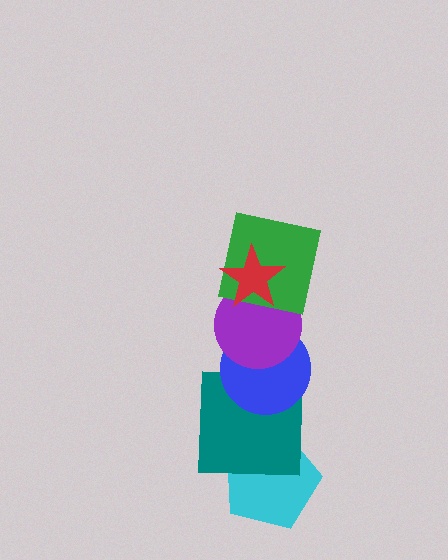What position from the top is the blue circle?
The blue circle is 4th from the top.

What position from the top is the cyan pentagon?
The cyan pentagon is 6th from the top.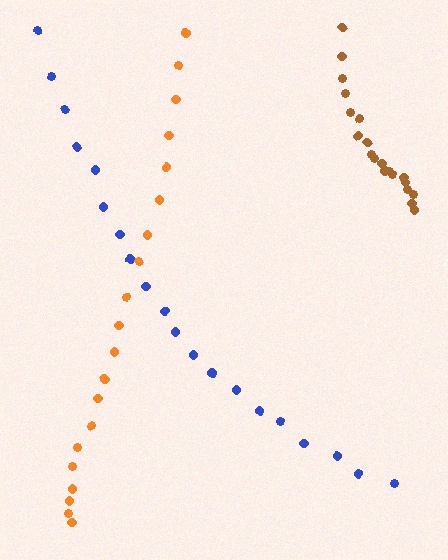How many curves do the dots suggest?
There are 3 distinct paths.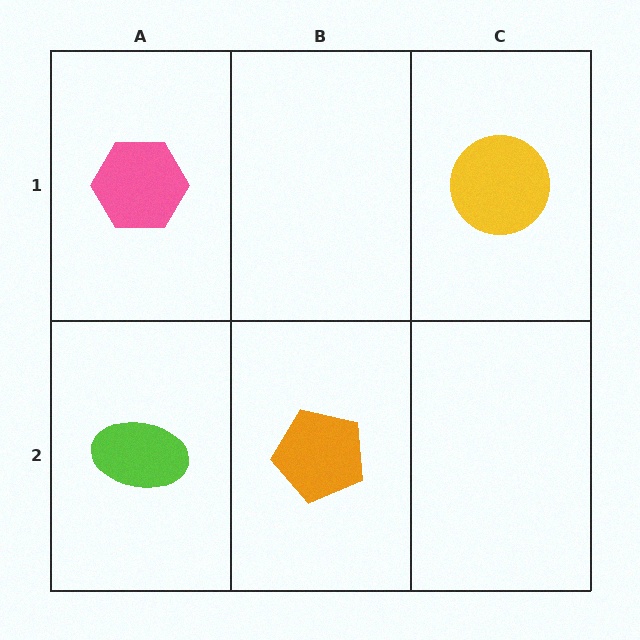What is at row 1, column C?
A yellow circle.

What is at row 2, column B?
An orange pentagon.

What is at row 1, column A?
A pink hexagon.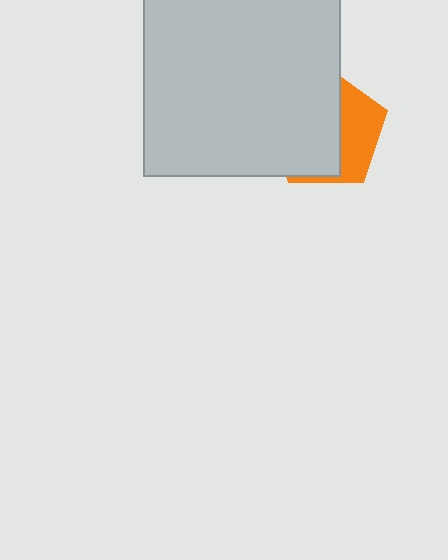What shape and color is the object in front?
The object in front is a light gray square.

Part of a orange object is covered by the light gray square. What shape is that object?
It is a pentagon.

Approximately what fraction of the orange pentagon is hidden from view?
Roughly 64% of the orange pentagon is hidden behind the light gray square.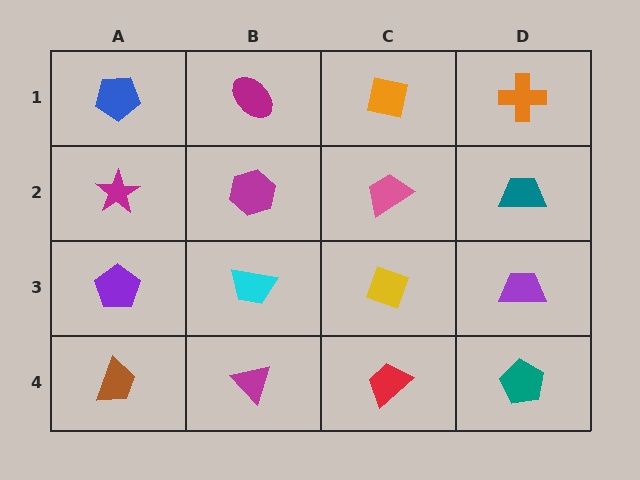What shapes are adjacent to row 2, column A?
A blue pentagon (row 1, column A), a purple pentagon (row 3, column A), a magenta hexagon (row 2, column B).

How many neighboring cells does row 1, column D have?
2.